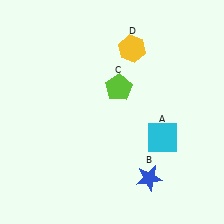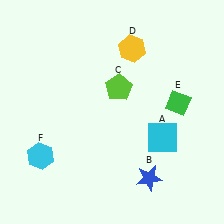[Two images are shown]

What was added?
A green diamond (E), a cyan hexagon (F) were added in Image 2.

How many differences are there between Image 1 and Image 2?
There are 2 differences between the two images.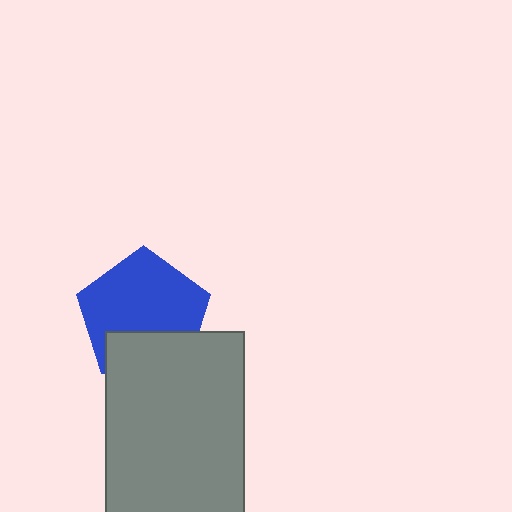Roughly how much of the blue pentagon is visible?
Most of it is visible (roughly 70%).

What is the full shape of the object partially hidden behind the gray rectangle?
The partially hidden object is a blue pentagon.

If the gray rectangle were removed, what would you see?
You would see the complete blue pentagon.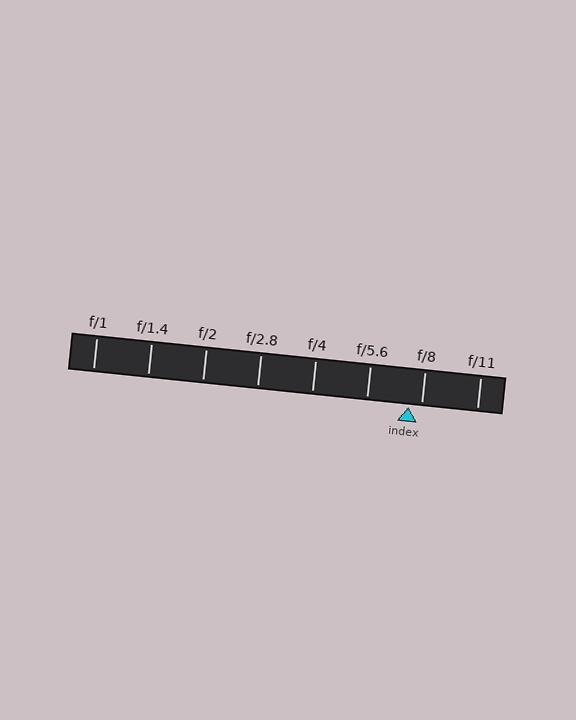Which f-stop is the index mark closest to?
The index mark is closest to f/8.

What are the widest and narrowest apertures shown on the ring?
The widest aperture shown is f/1 and the narrowest is f/11.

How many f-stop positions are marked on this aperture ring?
There are 8 f-stop positions marked.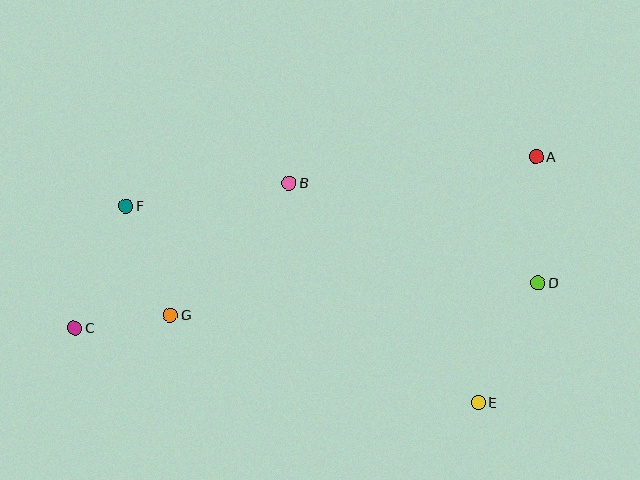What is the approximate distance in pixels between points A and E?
The distance between A and E is approximately 252 pixels.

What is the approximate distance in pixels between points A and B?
The distance between A and B is approximately 248 pixels.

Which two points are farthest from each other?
Points A and C are farthest from each other.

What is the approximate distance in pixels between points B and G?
The distance between B and G is approximately 178 pixels.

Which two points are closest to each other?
Points C and G are closest to each other.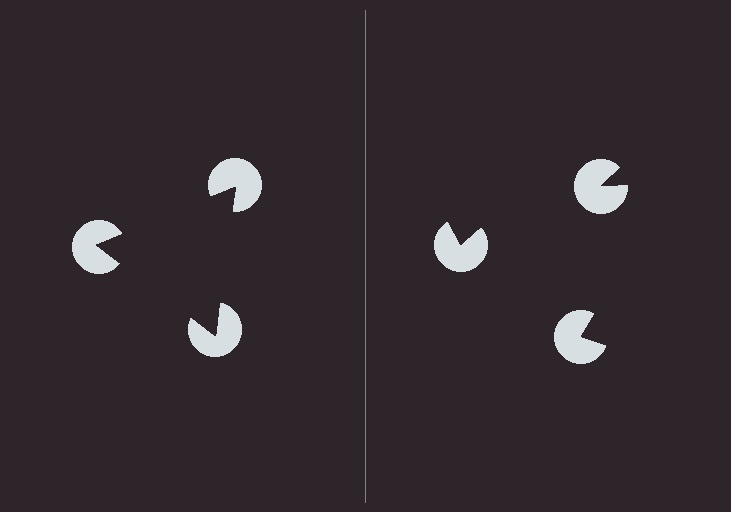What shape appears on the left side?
An illusory triangle.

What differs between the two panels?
The pac-man discs are positioned identically on both sides; only the wedge orientations differ. On the left they align to a triangle; on the right they are misaligned.